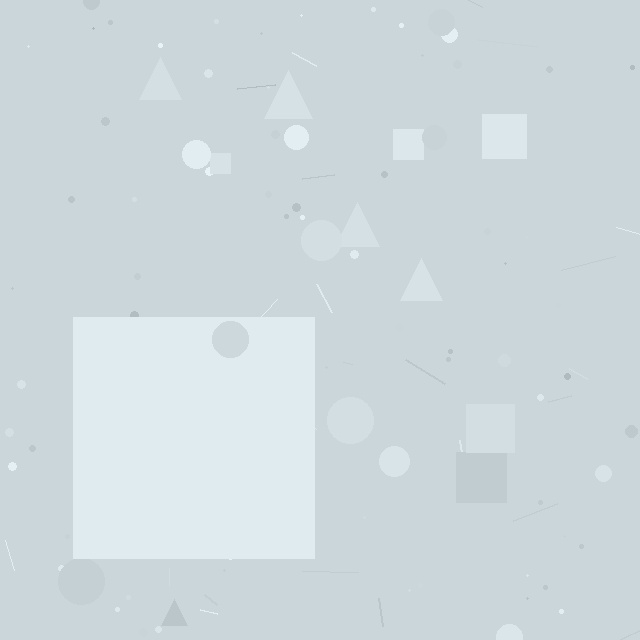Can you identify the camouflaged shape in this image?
The camouflaged shape is a square.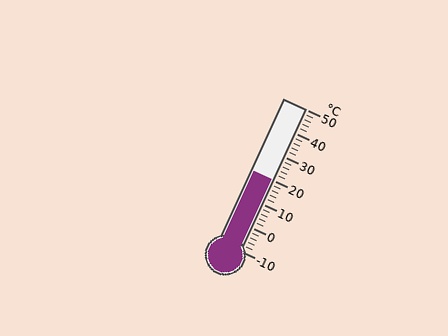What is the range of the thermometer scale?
The thermometer scale ranges from -10°C to 50°C.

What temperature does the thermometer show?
The thermometer shows approximately 20°C.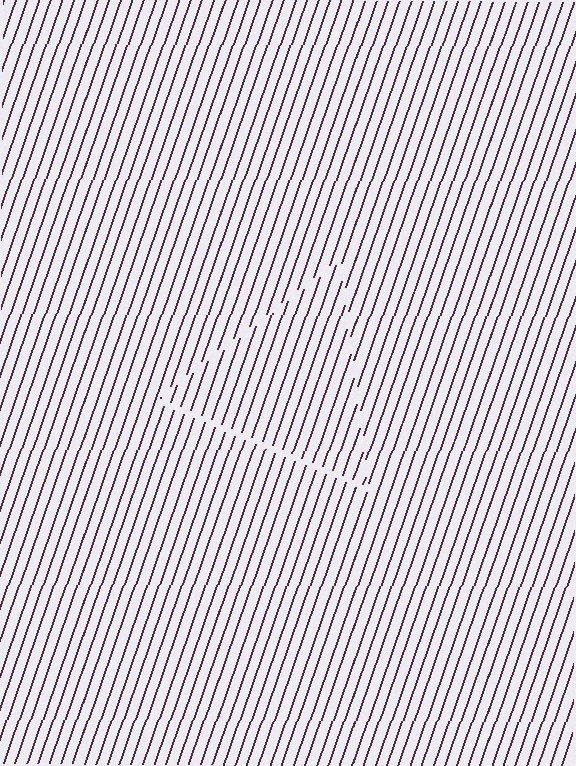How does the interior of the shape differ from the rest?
The interior of the shape contains the same grating, shifted by half a period — the contour is defined by the phase discontinuity where line-ends from the inner and outer gratings abut.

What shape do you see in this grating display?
An illusory triangle. The interior of the shape contains the same grating, shifted by half a period — the contour is defined by the phase discontinuity where line-ends from the inner and outer gratings abut.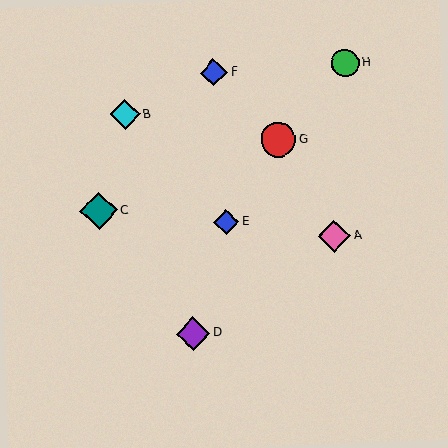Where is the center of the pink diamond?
The center of the pink diamond is at (334, 236).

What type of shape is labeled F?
Shape F is a blue diamond.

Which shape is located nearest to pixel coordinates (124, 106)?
The cyan diamond (labeled B) at (125, 115) is nearest to that location.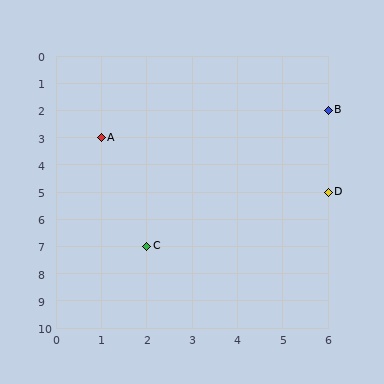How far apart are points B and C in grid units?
Points B and C are 4 columns and 5 rows apart (about 6.4 grid units diagonally).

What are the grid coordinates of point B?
Point B is at grid coordinates (6, 2).